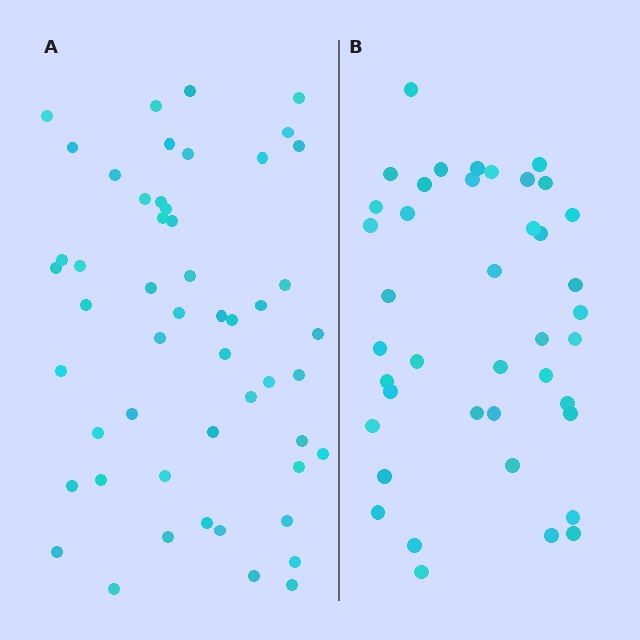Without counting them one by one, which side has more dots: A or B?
Region A (the left region) has more dots.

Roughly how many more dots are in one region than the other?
Region A has roughly 12 or so more dots than region B.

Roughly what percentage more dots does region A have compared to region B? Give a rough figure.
About 25% more.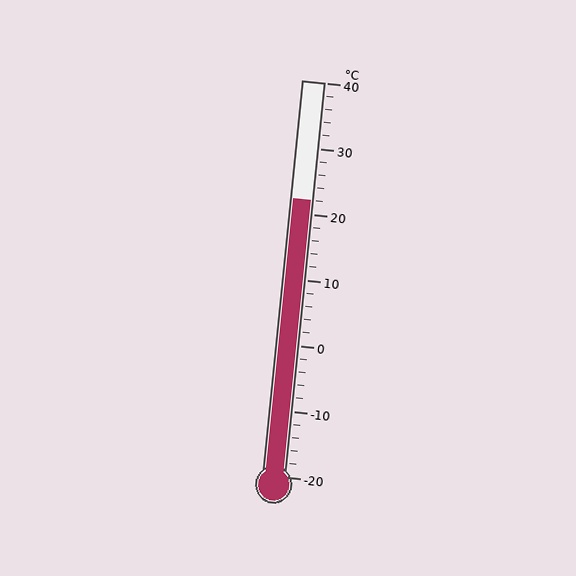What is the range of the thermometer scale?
The thermometer scale ranges from -20°C to 40°C.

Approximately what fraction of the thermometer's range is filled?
The thermometer is filled to approximately 70% of its range.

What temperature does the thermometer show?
The thermometer shows approximately 22°C.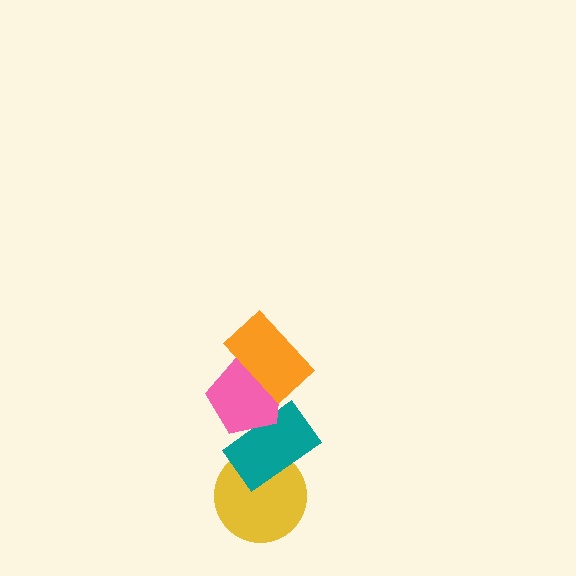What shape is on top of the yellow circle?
The teal rectangle is on top of the yellow circle.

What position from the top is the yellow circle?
The yellow circle is 4th from the top.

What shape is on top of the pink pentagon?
The orange rectangle is on top of the pink pentagon.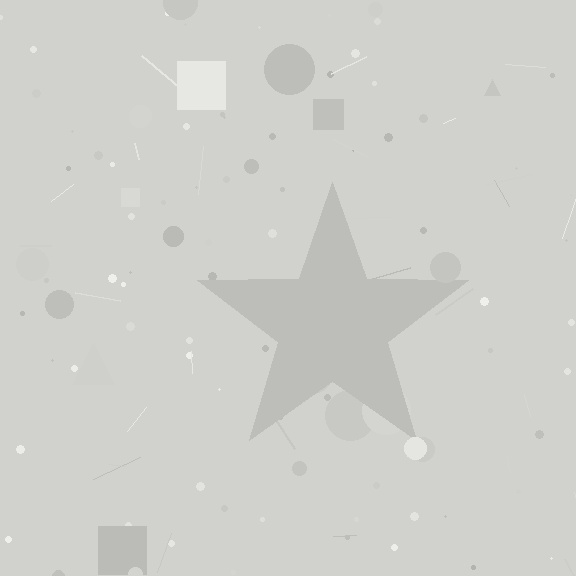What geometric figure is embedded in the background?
A star is embedded in the background.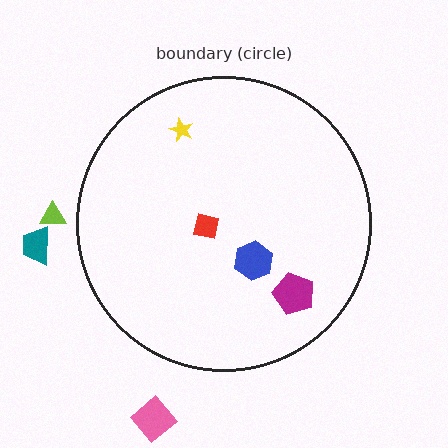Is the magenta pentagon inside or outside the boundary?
Inside.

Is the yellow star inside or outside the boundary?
Inside.